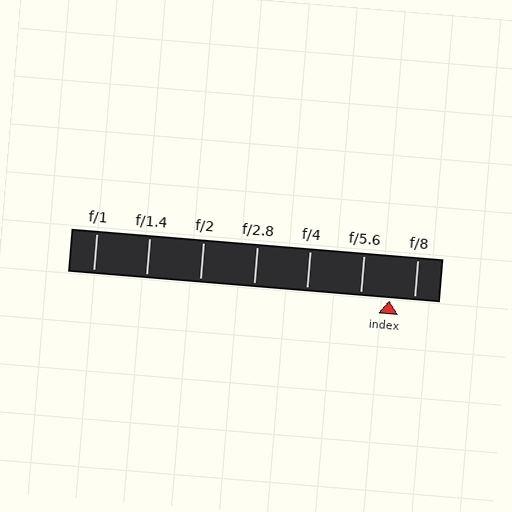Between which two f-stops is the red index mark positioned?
The index mark is between f/5.6 and f/8.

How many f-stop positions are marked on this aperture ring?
There are 7 f-stop positions marked.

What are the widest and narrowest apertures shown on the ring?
The widest aperture shown is f/1 and the narrowest is f/8.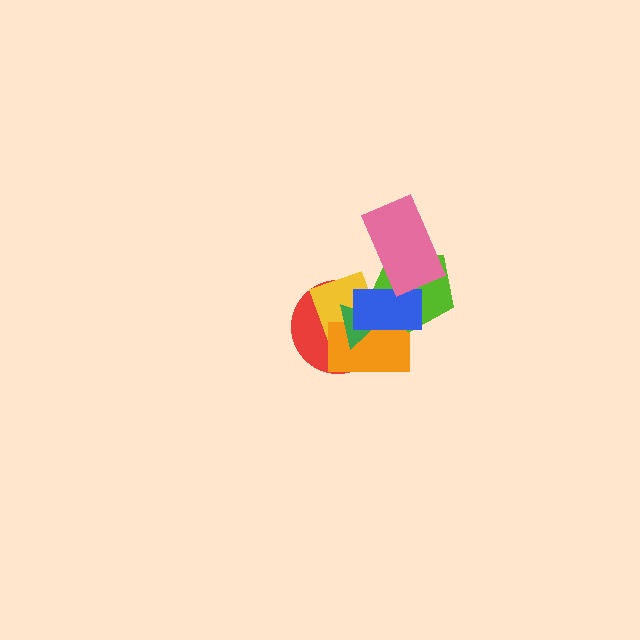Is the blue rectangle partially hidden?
Yes, it is partially covered by another shape.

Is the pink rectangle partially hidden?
No, no other shape covers it.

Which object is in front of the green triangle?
The blue rectangle is in front of the green triangle.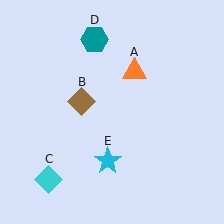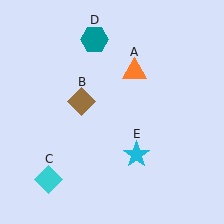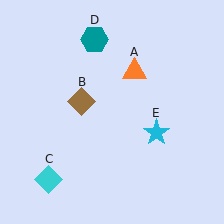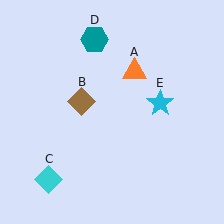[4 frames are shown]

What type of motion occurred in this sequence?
The cyan star (object E) rotated counterclockwise around the center of the scene.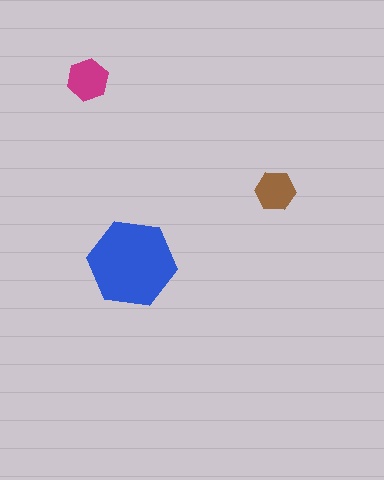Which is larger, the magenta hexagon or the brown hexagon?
The magenta one.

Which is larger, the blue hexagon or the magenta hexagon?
The blue one.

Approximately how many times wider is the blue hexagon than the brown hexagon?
About 2 times wider.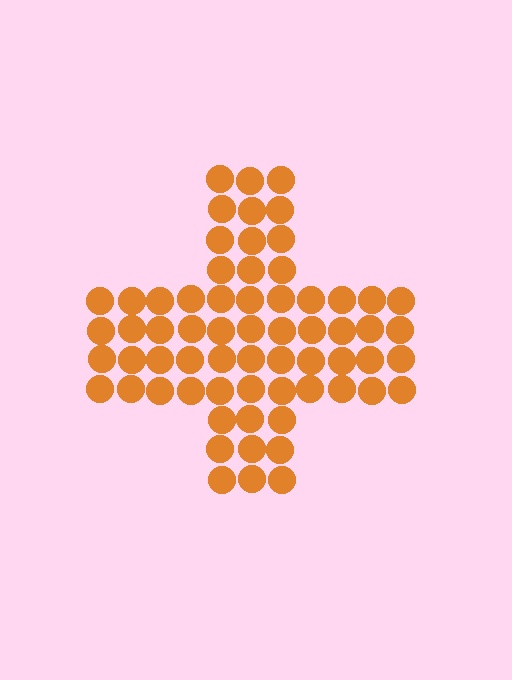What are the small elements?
The small elements are circles.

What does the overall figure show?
The overall figure shows a cross.